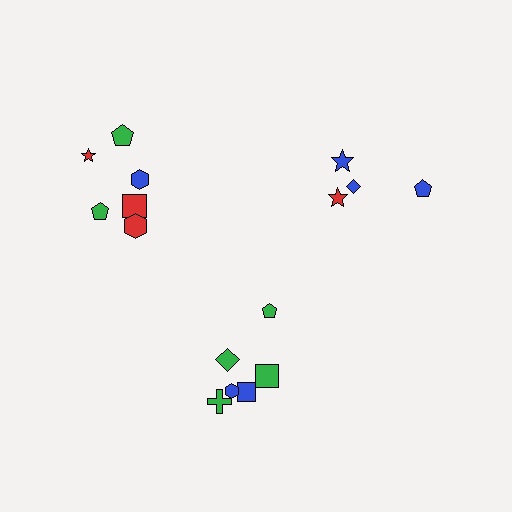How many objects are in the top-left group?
There are 6 objects.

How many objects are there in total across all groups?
There are 16 objects.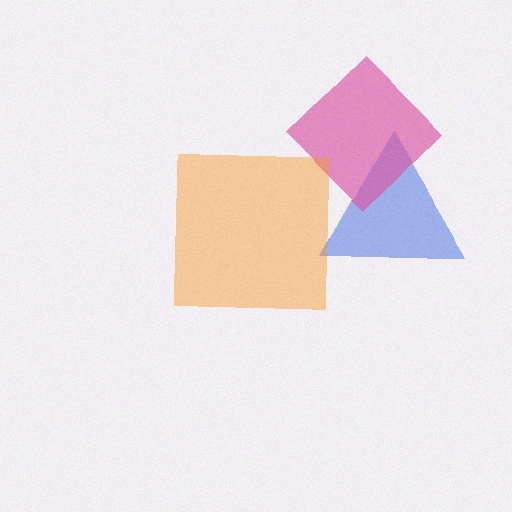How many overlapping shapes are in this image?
There are 3 overlapping shapes in the image.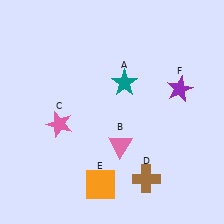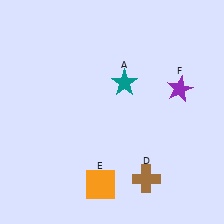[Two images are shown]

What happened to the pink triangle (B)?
The pink triangle (B) was removed in Image 2. It was in the bottom-right area of Image 1.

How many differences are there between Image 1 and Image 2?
There are 2 differences between the two images.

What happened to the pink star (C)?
The pink star (C) was removed in Image 2. It was in the bottom-left area of Image 1.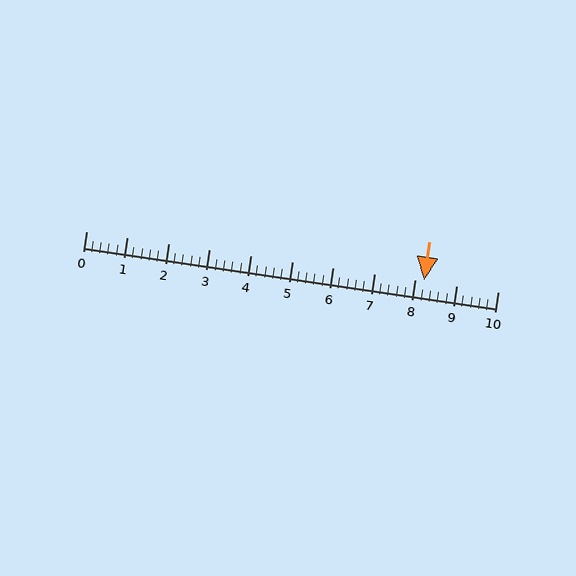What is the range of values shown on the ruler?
The ruler shows values from 0 to 10.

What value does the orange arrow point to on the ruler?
The orange arrow points to approximately 8.2.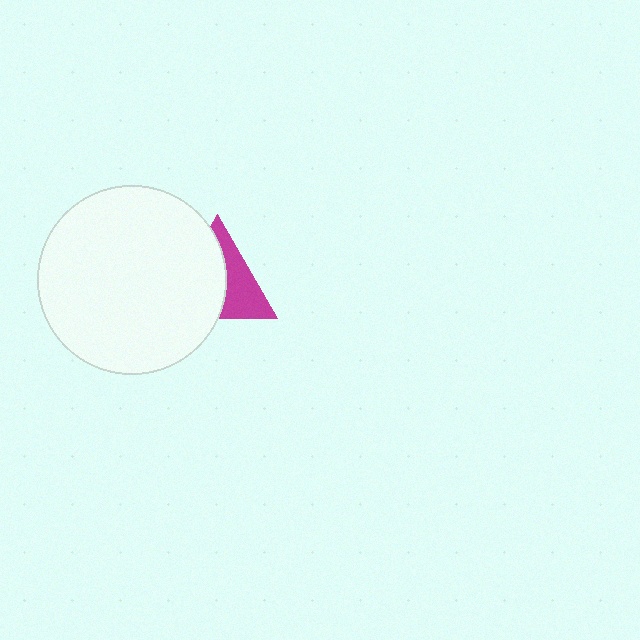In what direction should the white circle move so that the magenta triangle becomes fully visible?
The white circle should move left. That is the shortest direction to clear the overlap and leave the magenta triangle fully visible.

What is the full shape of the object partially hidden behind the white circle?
The partially hidden object is a magenta triangle.